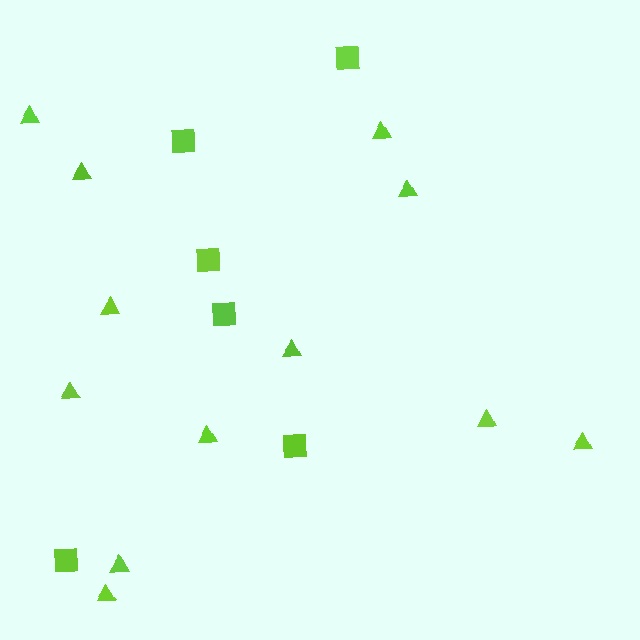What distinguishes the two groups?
There are 2 groups: one group of triangles (12) and one group of squares (6).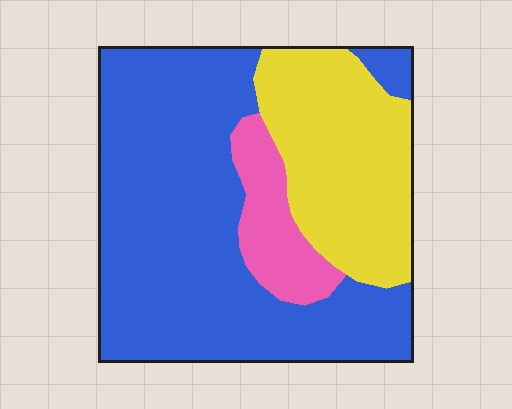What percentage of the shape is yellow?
Yellow covers roughly 30% of the shape.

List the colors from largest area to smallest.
From largest to smallest: blue, yellow, pink.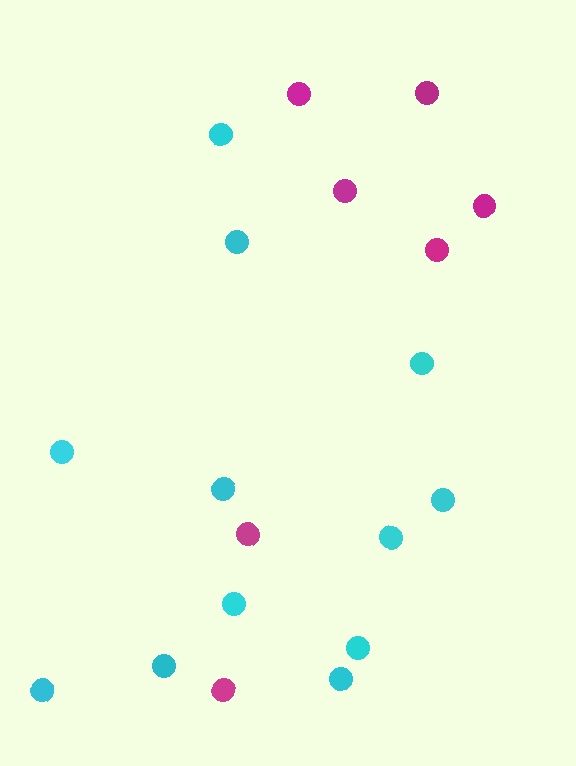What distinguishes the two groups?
There are 2 groups: one group of magenta circles (7) and one group of cyan circles (12).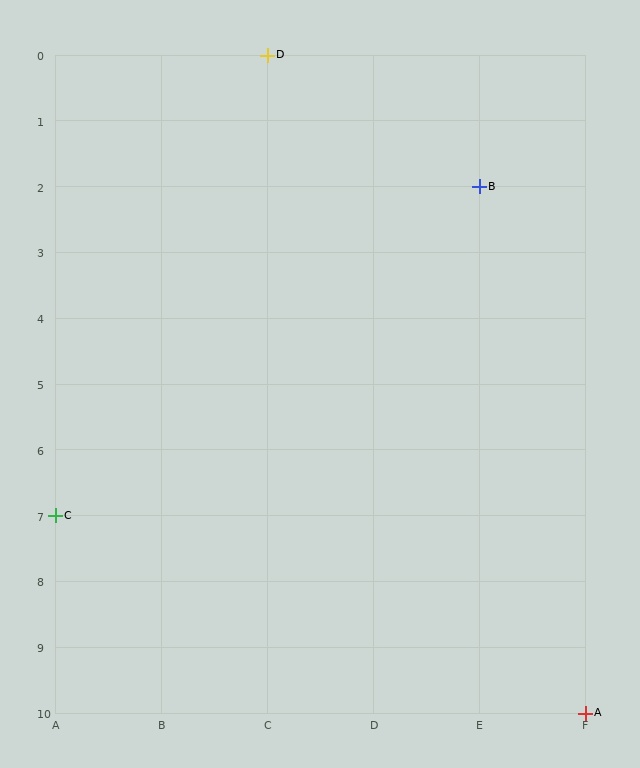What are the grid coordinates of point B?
Point B is at grid coordinates (E, 2).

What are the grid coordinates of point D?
Point D is at grid coordinates (C, 0).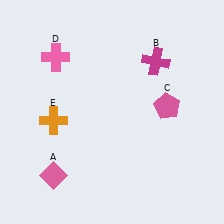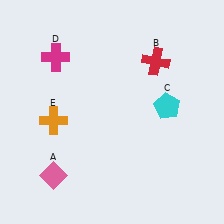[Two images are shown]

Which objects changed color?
B changed from magenta to red. C changed from pink to cyan. D changed from pink to magenta.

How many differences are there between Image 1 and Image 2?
There are 3 differences between the two images.